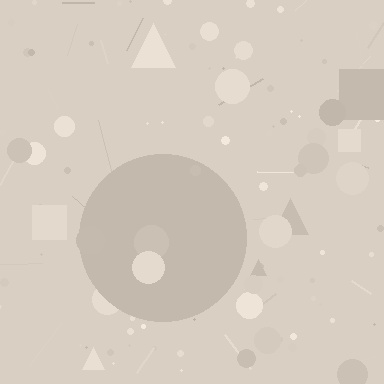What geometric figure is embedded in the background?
A circle is embedded in the background.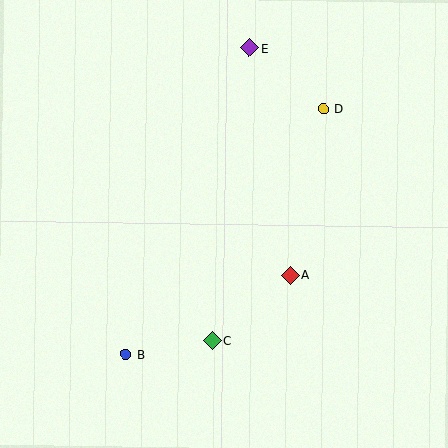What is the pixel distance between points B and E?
The distance between B and E is 330 pixels.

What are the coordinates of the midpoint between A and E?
The midpoint between A and E is at (270, 162).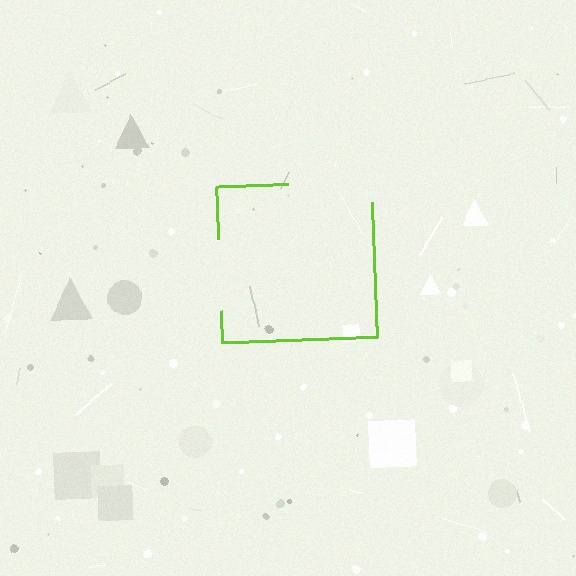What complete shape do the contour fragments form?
The contour fragments form a square.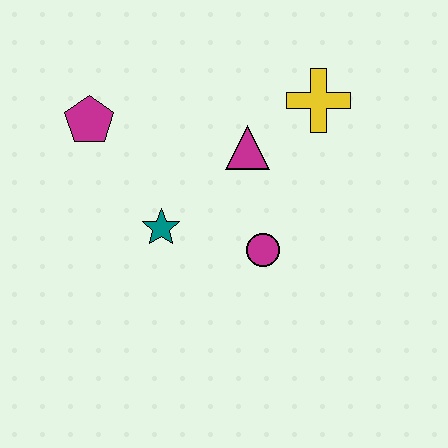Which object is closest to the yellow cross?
The magenta triangle is closest to the yellow cross.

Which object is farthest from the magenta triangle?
The magenta pentagon is farthest from the magenta triangle.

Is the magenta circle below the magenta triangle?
Yes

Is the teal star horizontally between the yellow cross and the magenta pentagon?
Yes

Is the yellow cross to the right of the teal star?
Yes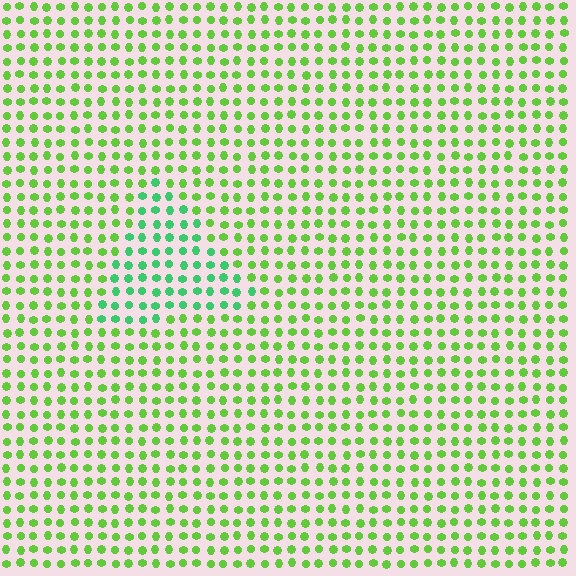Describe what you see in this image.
The image is filled with small lime elements in a uniform arrangement. A triangle-shaped region is visible where the elements are tinted to a slightly different hue, forming a subtle color boundary.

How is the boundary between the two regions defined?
The boundary is defined purely by a slight shift in hue (about 38 degrees). Spacing, size, and orientation are identical on both sides.